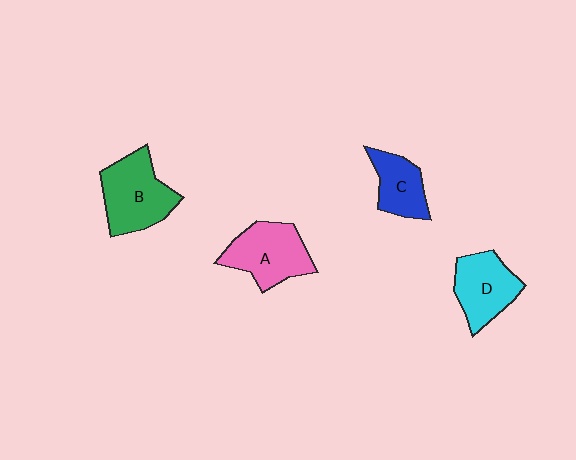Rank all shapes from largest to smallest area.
From largest to smallest: B (green), A (pink), D (cyan), C (blue).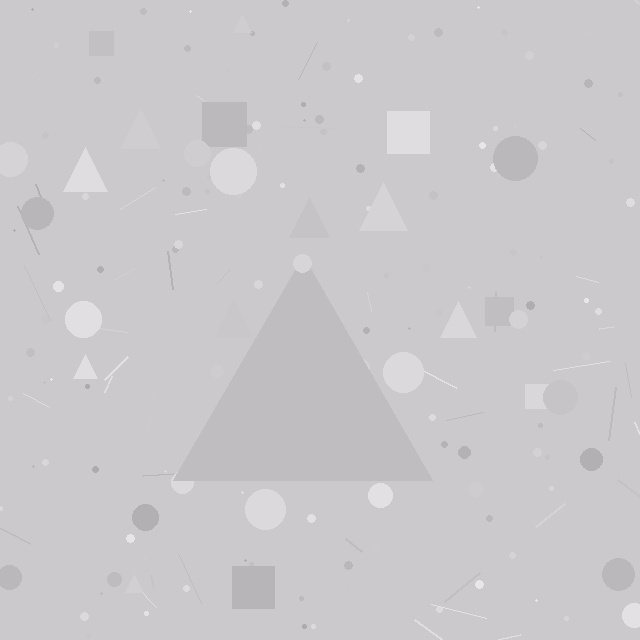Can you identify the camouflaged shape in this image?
The camouflaged shape is a triangle.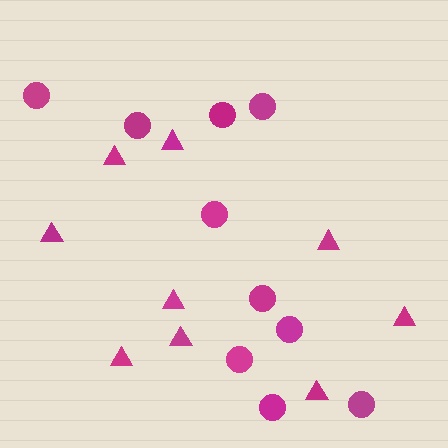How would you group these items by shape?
There are 2 groups: one group of triangles (9) and one group of circles (10).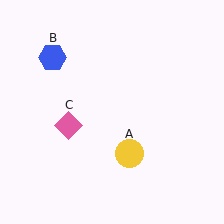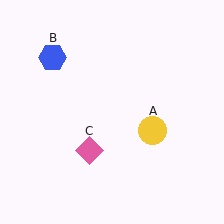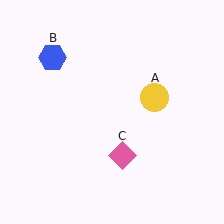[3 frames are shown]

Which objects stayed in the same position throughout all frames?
Blue hexagon (object B) remained stationary.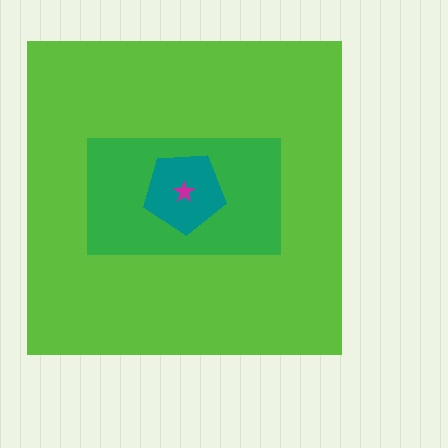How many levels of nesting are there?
4.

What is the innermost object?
The magenta star.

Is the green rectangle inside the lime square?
Yes.